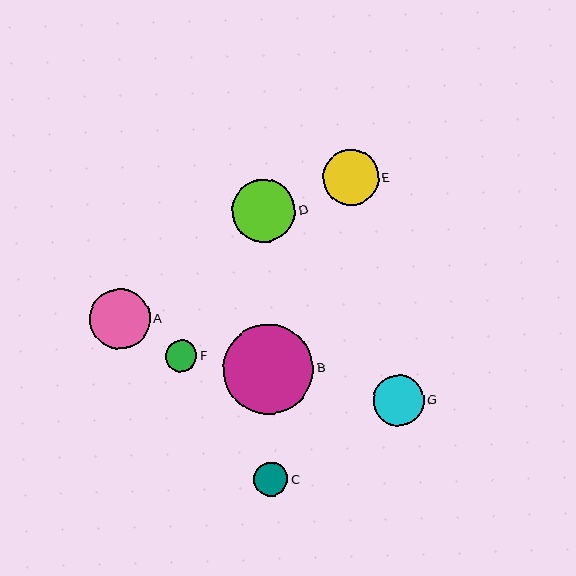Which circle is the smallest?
Circle F is the smallest with a size of approximately 32 pixels.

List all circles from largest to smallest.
From largest to smallest: B, D, A, E, G, C, F.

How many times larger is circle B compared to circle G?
Circle B is approximately 1.8 times the size of circle G.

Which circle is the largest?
Circle B is the largest with a size of approximately 90 pixels.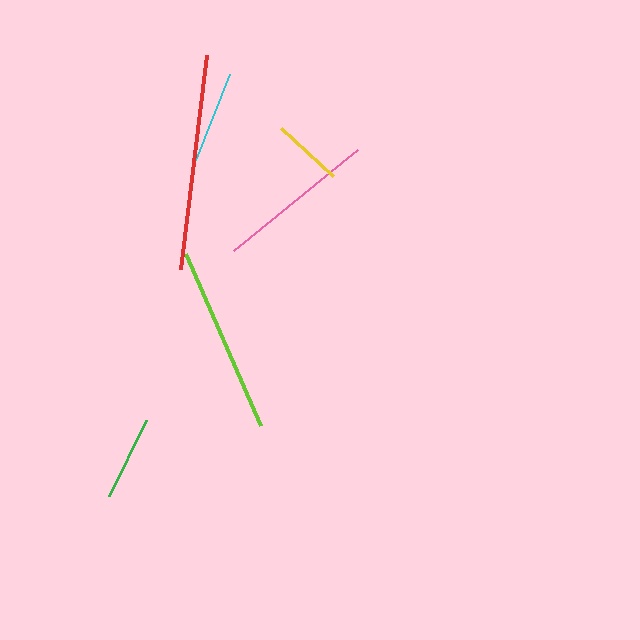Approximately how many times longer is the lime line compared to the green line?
The lime line is approximately 2.2 times the length of the green line.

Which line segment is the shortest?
The yellow line is the shortest at approximately 71 pixels.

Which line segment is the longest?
The red line is the longest at approximately 216 pixels.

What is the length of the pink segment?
The pink segment is approximately 159 pixels long.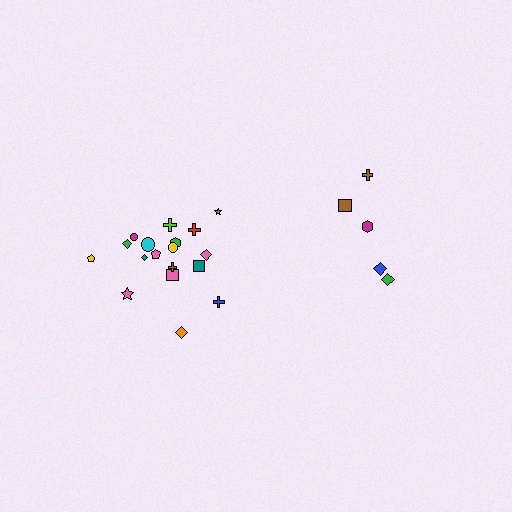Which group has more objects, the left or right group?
The left group.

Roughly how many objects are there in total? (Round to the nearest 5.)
Roughly 25 objects in total.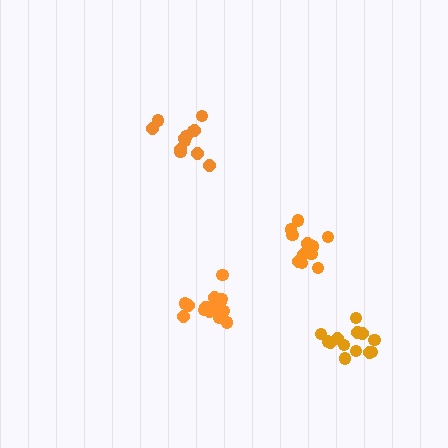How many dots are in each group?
Group 1: 13 dots, Group 2: 12 dots, Group 3: 16 dots, Group 4: 13 dots (54 total).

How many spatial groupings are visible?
There are 4 spatial groupings.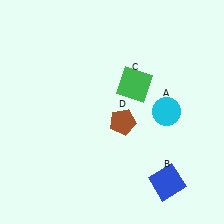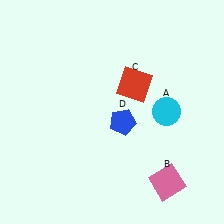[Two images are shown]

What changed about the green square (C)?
In Image 1, C is green. In Image 2, it changed to red.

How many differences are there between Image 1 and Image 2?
There are 3 differences between the two images.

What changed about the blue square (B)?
In Image 1, B is blue. In Image 2, it changed to pink.